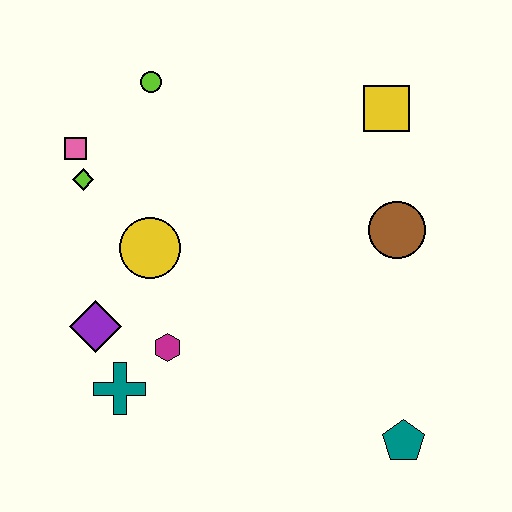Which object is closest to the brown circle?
The yellow square is closest to the brown circle.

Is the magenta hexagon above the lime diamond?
No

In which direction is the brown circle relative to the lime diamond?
The brown circle is to the right of the lime diamond.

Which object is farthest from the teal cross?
The yellow square is farthest from the teal cross.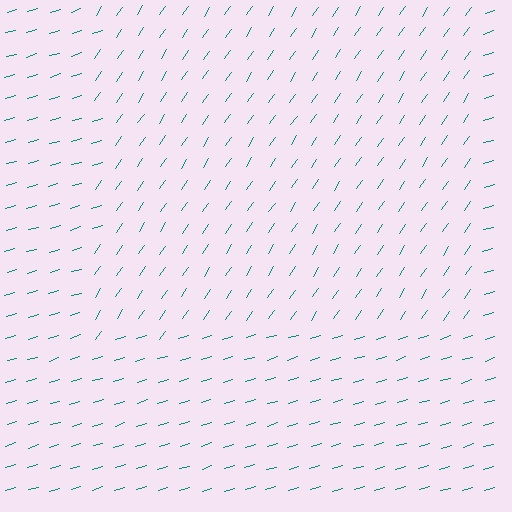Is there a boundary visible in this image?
Yes, there is a texture boundary formed by a change in line orientation.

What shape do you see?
I see a rectangle.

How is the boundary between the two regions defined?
The boundary is defined purely by a change in line orientation (approximately 39 degrees difference). All lines are the same color and thickness.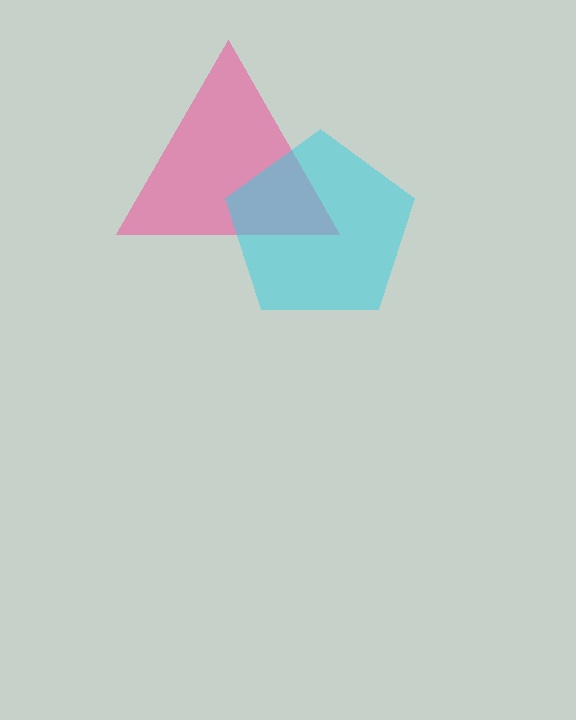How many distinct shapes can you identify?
There are 2 distinct shapes: a pink triangle, a cyan pentagon.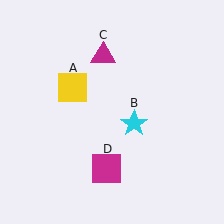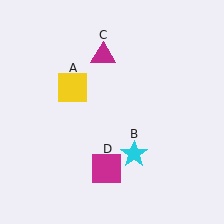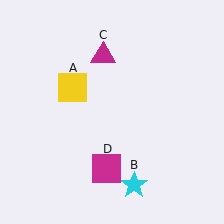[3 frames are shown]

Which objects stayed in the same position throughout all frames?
Yellow square (object A) and magenta triangle (object C) and magenta square (object D) remained stationary.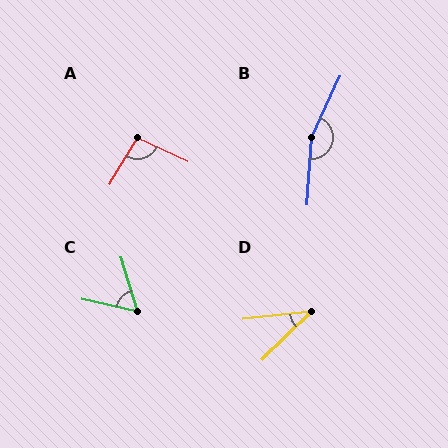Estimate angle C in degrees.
Approximately 61 degrees.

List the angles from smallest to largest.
D (39°), C (61°), A (97°), B (160°).